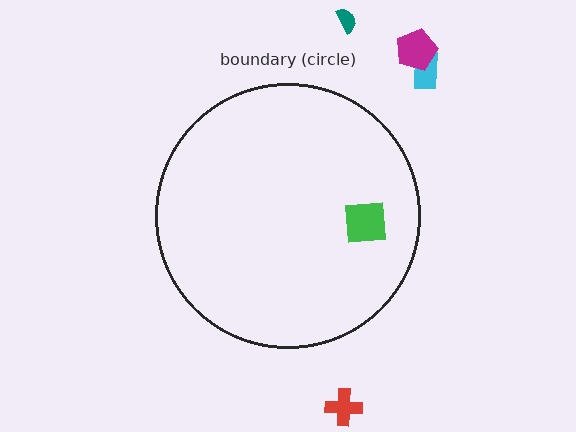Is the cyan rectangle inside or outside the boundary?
Outside.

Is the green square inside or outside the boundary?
Inside.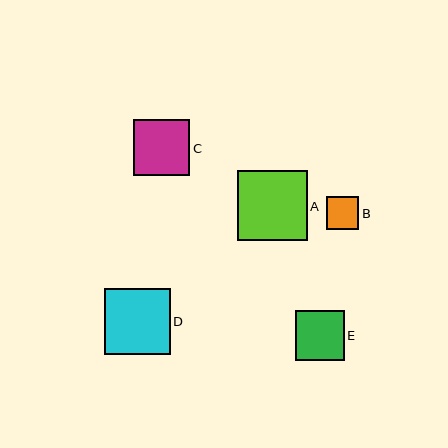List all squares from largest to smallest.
From largest to smallest: A, D, C, E, B.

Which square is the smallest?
Square B is the smallest with a size of approximately 33 pixels.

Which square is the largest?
Square A is the largest with a size of approximately 70 pixels.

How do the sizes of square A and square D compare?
Square A and square D are approximately the same size.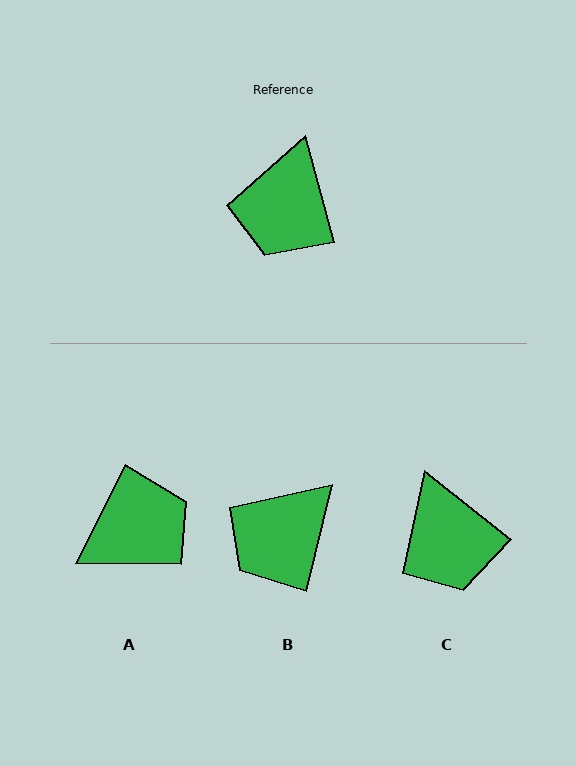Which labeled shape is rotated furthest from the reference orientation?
A, about 138 degrees away.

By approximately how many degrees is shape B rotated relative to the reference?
Approximately 28 degrees clockwise.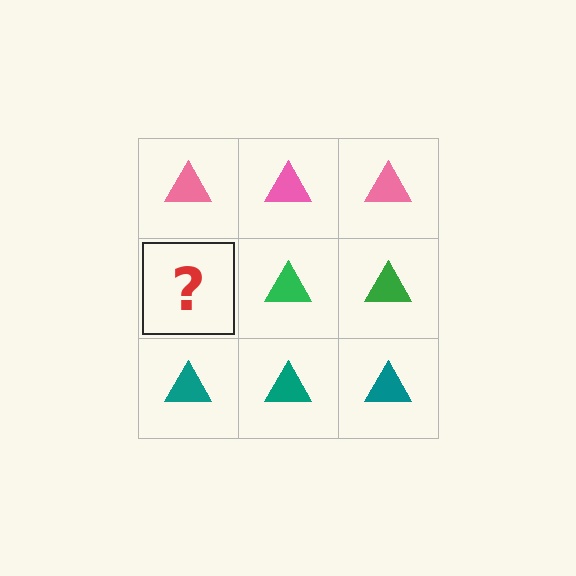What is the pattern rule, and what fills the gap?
The rule is that each row has a consistent color. The gap should be filled with a green triangle.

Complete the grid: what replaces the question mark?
The question mark should be replaced with a green triangle.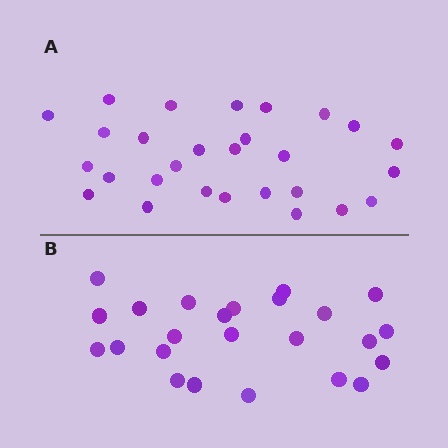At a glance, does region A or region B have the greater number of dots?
Region A (the top region) has more dots.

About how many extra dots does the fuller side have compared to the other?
Region A has about 4 more dots than region B.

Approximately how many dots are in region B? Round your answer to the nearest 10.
About 20 dots. (The exact count is 24, which rounds to 20.)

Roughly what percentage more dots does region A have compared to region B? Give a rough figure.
About 15% more.